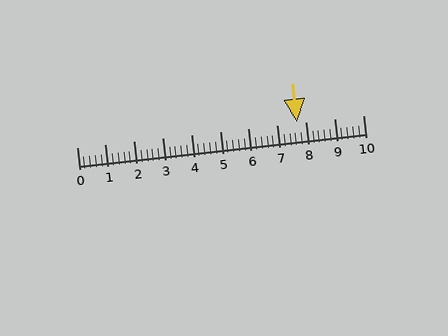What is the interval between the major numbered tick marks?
The major tick marks are spaced 1 units apart.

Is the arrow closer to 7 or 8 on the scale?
The arrow is closer to 8.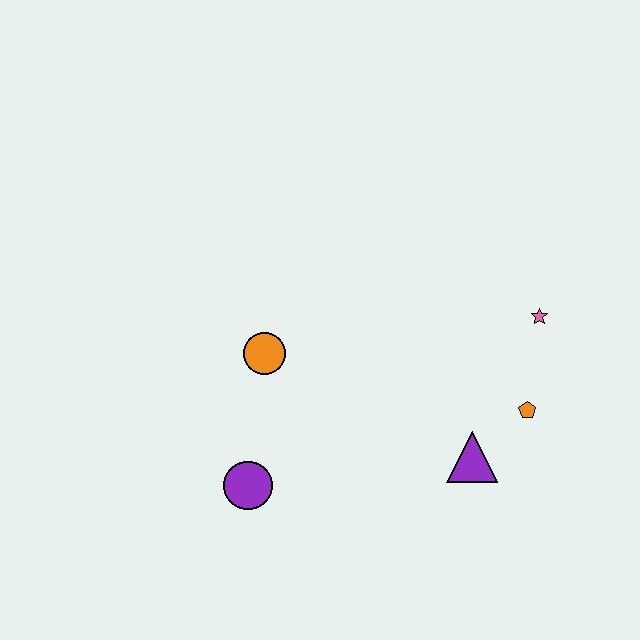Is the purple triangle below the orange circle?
Yes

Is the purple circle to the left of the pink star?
Yes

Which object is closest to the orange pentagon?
The purple triangle is closest to the orange pentagon.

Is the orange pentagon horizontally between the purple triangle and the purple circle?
No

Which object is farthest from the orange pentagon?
The purple circle is farthest from the orange pentagon.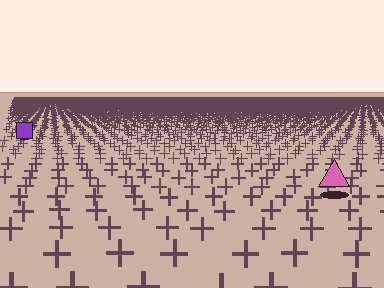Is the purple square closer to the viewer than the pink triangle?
No. The pink triangle is closer — you can tell from the texture gradient: the ground texture is coarser near it.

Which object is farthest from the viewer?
The purple square is farthest from the viewer. It appears smaller and the ground texture around it is denser.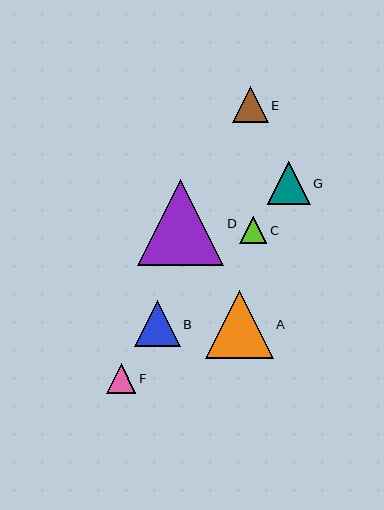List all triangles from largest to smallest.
From largest to smallest: D, A, B, G, E, F, C.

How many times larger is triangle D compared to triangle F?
Triangle D is approximately 2.9 times the size of triangle F.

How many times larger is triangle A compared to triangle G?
Triangle A is approximately 1.6 times the size of triangle G.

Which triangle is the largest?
Triangle D is the largest with a size of approximately 87 pixels.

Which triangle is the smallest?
Triangle C is the smallest with a size of approximately 27 pixels.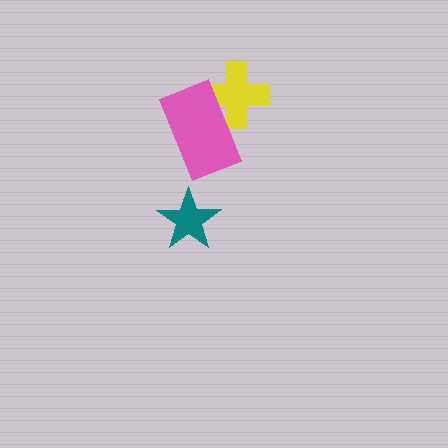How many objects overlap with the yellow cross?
1 object overlaps with the yellow cross.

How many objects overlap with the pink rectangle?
1 object overlaps with the pink rectangle.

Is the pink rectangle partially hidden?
No, no other shape covers it.